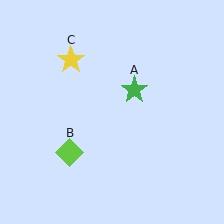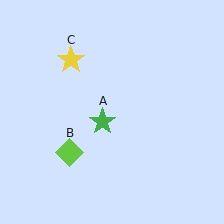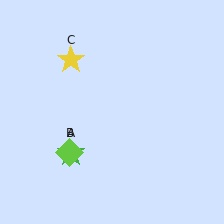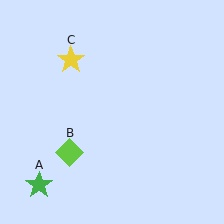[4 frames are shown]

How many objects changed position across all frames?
1 object changed position: green star (object A).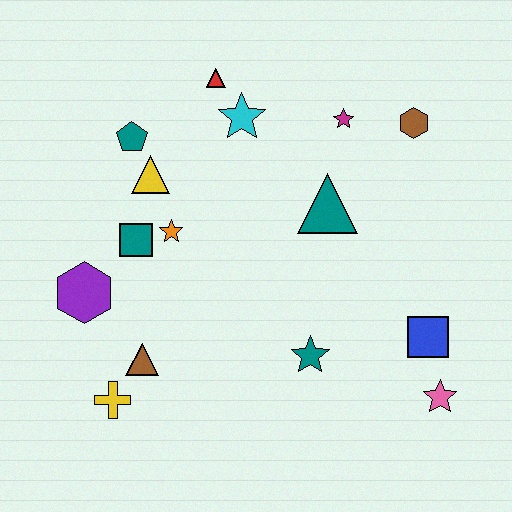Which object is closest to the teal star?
The blue square is closest to the teal star.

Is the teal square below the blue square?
No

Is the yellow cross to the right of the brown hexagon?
No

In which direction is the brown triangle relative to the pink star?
The brown triangle is to the left of the pink star.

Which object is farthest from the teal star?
The red triangle is farthest from the teal star.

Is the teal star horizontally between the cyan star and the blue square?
Yes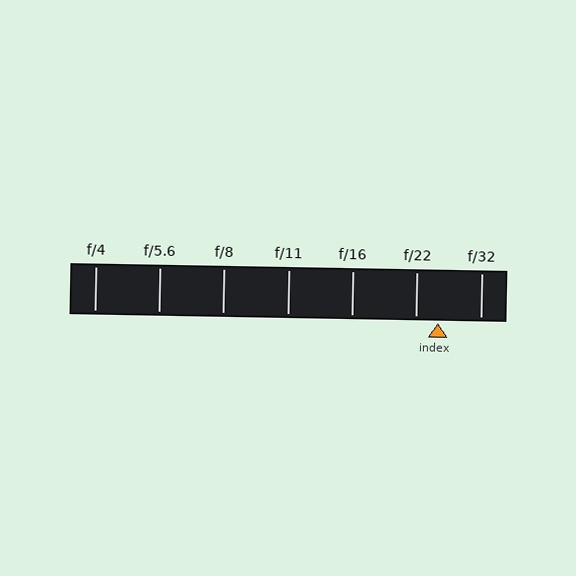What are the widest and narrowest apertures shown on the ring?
The widest aperture shown is f/4 and the narrowest is f/32.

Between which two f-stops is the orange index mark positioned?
The index mark is between f/22 and f/32.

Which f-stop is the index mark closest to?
The index mark is closest to f/22.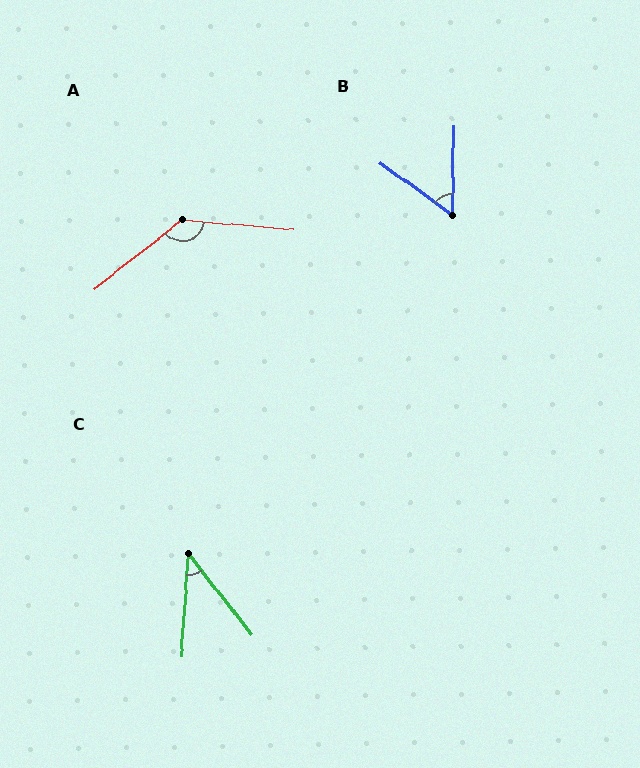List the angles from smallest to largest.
C (42°), B (55°), A (137°).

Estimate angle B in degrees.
Approximately 55 degrees.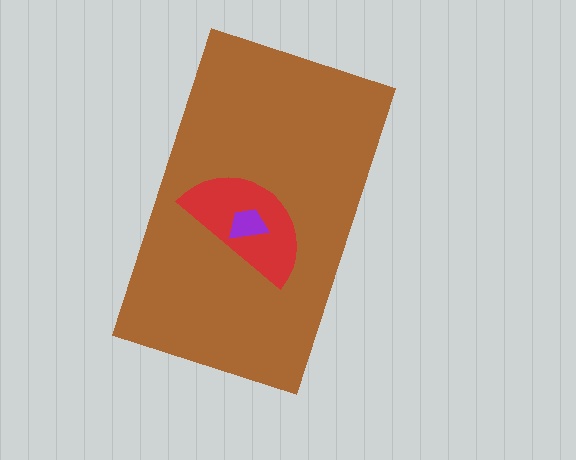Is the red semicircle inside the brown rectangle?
Yes.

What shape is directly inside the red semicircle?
The purple trapezoid.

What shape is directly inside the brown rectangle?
The red semicircle.